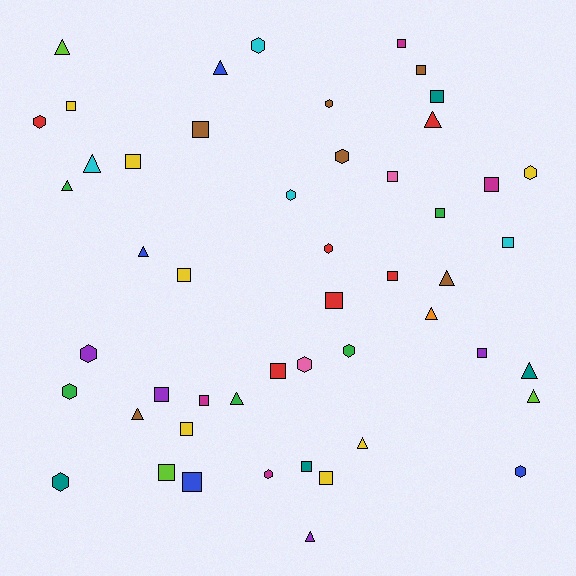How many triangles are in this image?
There are 14 triangles.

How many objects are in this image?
There are 50 objects.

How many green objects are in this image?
There are 5 green objects.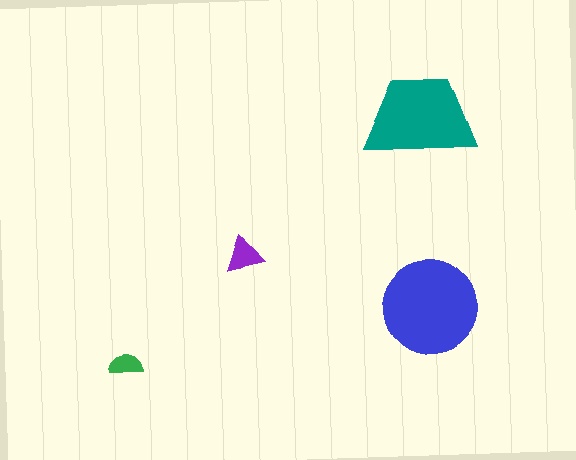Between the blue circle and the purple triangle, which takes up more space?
The blue circle.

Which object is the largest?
The blue circle.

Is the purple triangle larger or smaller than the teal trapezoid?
Smaller.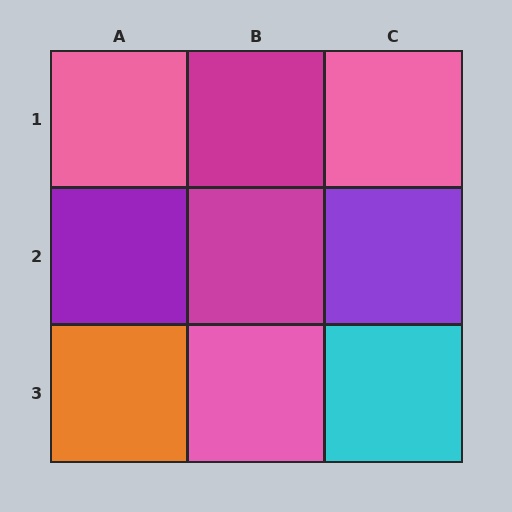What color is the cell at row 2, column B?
Magenta.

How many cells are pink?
3 cells are pink.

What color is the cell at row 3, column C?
Cyan.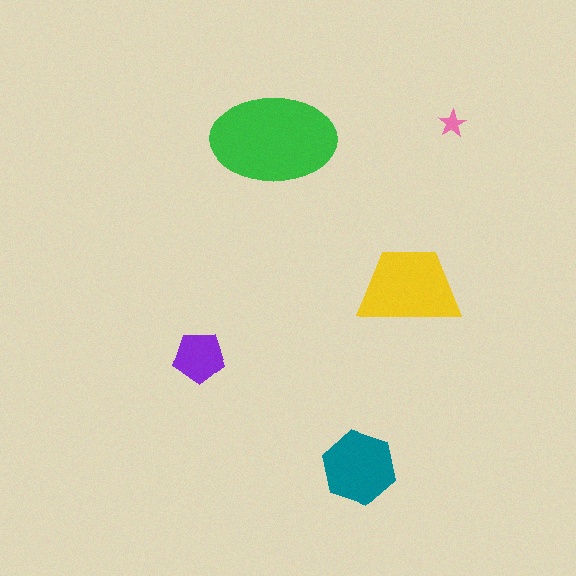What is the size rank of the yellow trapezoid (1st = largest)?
2nd.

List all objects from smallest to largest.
The pink star, the purple pentagon, the teal hexagon, the yellow trapezoid, the green ellipse.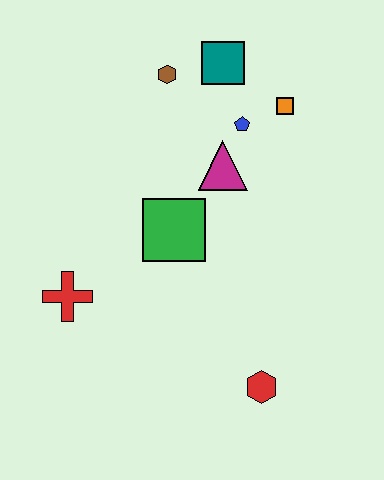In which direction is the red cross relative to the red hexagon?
The red cross is to the left of the red hexagon.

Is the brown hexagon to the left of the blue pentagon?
Yes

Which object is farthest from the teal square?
The red hexagon is farthest from the teal square.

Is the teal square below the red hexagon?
No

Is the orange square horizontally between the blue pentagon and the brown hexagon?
No